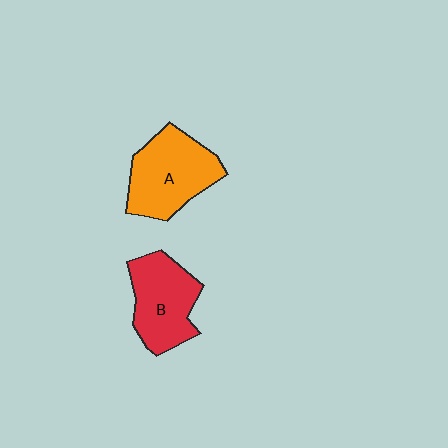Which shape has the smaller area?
Shape B (red).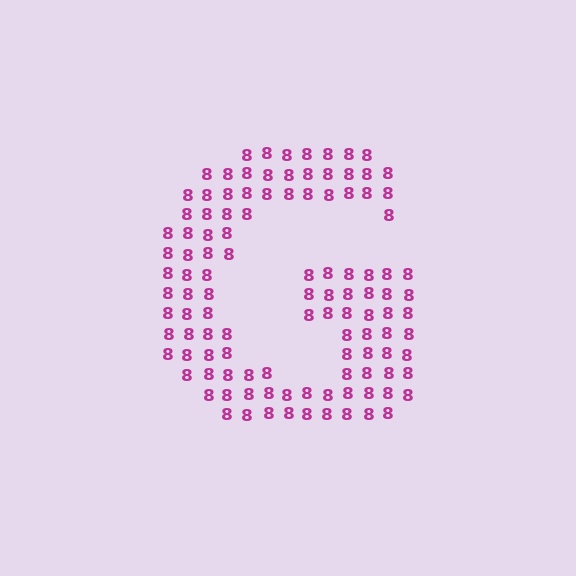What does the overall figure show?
The overall figure shows the letter G.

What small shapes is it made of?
It is made of small digit 8's.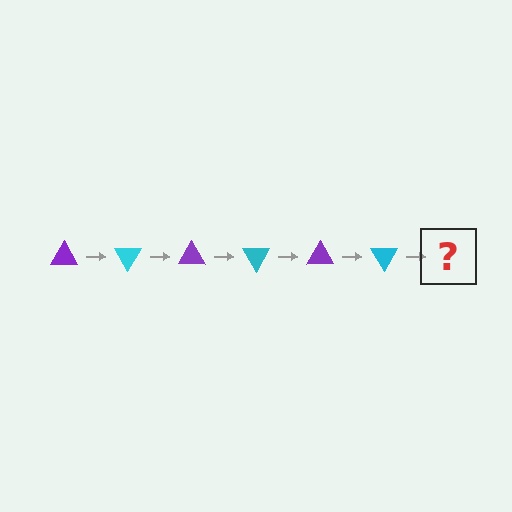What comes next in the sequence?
The next element should be a purple triangle, rotated 360 degrees from the start.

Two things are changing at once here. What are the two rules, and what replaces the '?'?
The two rules are that it rotates 60 degrees each step and the color cycles through purple and cyan. The '?' should be a purple triangle, rotated 360 degrees from the start.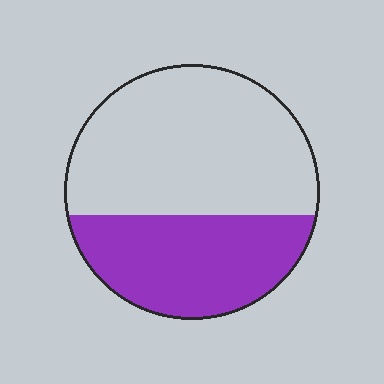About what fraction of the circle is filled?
About three eighths (3/8).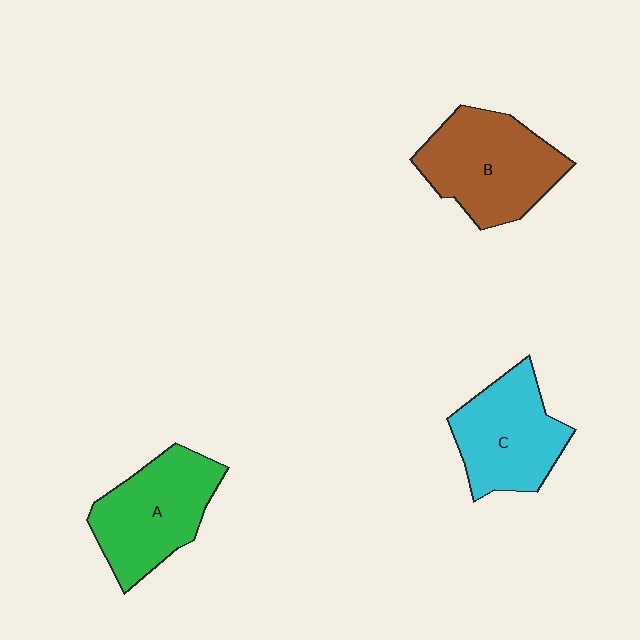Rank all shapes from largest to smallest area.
From largest to smallest: B (brown), A (green), C (cyan).